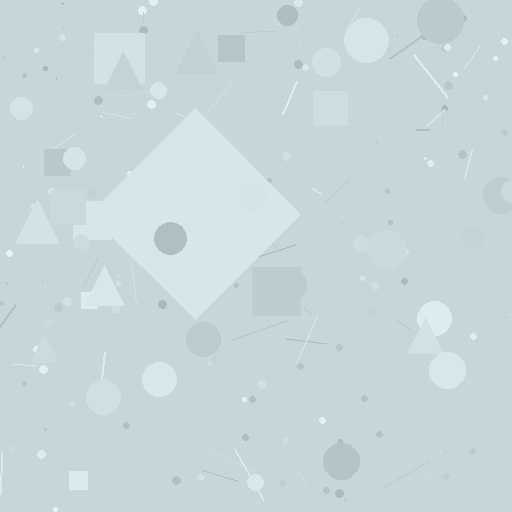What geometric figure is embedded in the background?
A diamond is embedded in the background.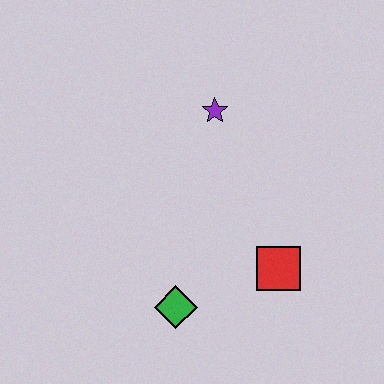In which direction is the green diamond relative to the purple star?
The green diamond is below the purple star.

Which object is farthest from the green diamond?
The purple star is farthest from the green diamond.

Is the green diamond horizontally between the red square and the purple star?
No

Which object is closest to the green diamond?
The red square is closest to the green diamond.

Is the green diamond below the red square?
Yes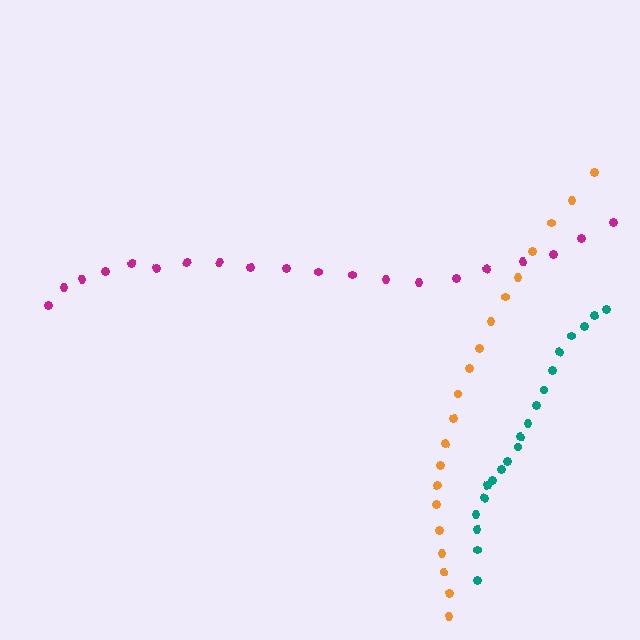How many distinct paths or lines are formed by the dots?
There are 3 distinct paths.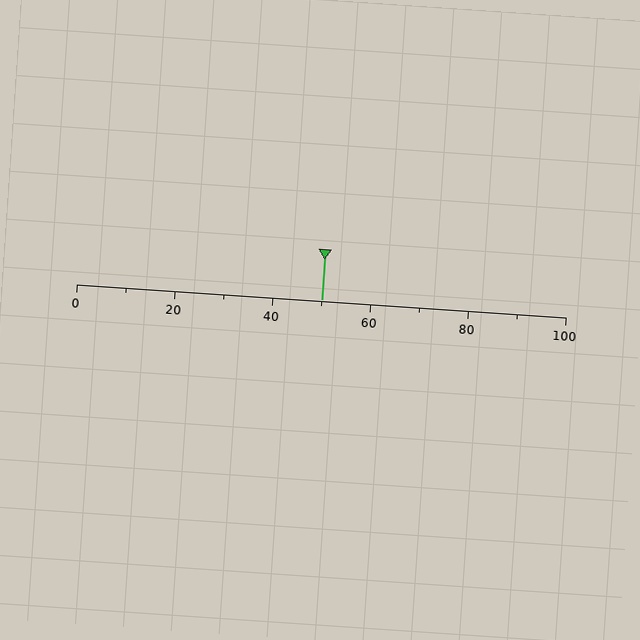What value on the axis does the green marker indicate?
The marker indicates approximately 50.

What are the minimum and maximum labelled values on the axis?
The axis runs from 0 to 100.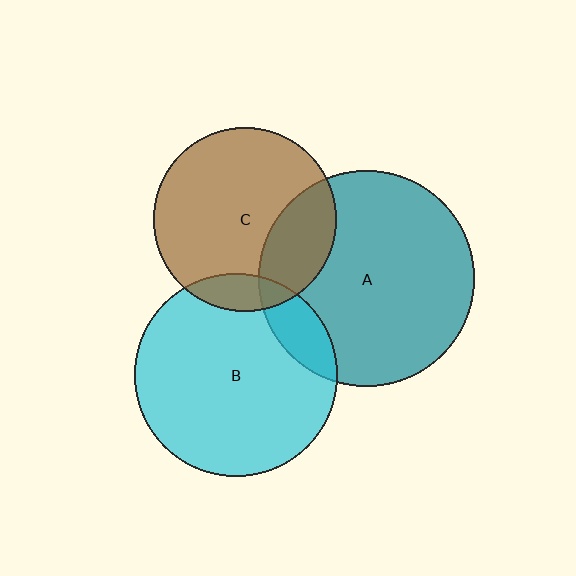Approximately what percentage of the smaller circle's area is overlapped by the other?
Approximately 25%.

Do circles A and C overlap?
Yes.